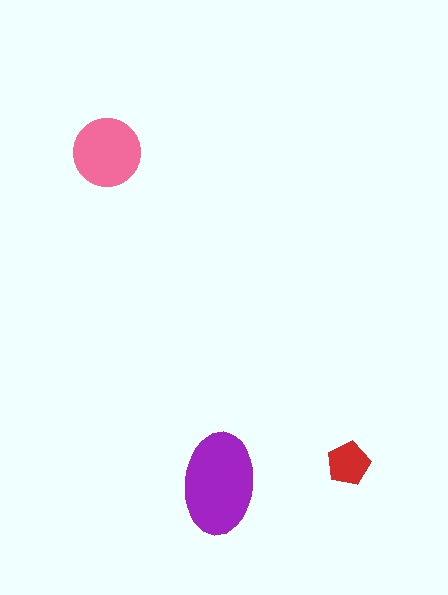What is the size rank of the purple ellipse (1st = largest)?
1st.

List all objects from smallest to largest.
The red pentagon, the pink circle, the purple ellipse.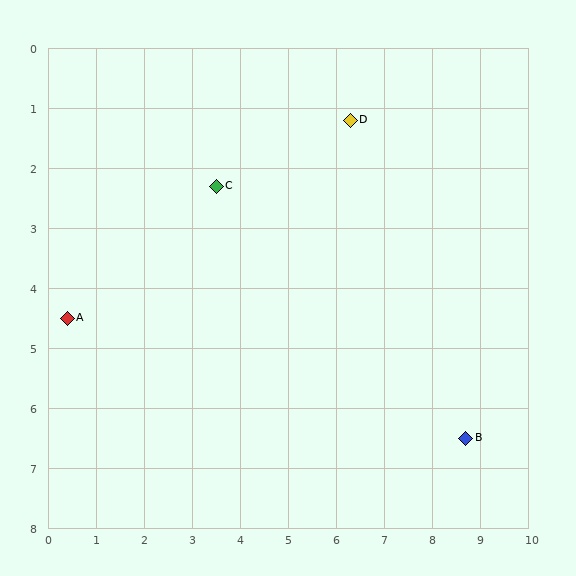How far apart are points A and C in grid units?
Points A and C are about 3.8 grid units apart.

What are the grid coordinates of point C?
Point C is at approximately (3.5, 2.3).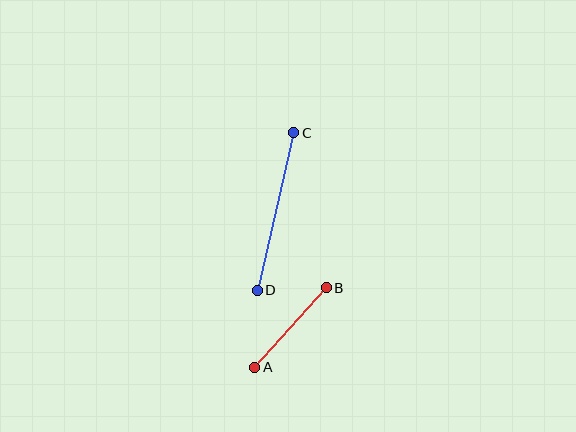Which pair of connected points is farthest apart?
Points C and D are farthest apart.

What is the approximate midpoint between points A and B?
The midpoint is at approximately (291, 328) pixels.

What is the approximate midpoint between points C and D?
The midpoint is at approximately (276, 212) pixels.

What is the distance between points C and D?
The distance is approximately 162 pixels.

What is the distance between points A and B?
The distance is approximately 107 pixels.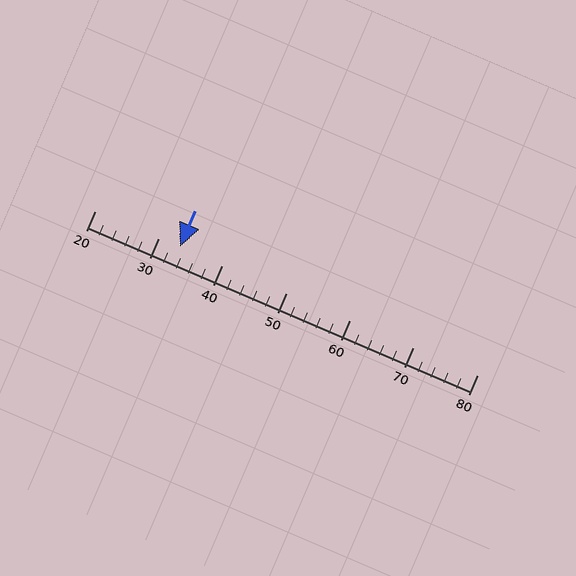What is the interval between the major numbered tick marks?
The major tick marks are spaced 10 units apart.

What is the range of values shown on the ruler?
The ruler shows values from 20 to 80.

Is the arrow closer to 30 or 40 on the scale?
The arrow is closer to 30.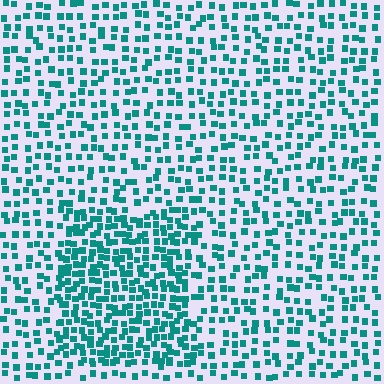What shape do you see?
I see a rectangle.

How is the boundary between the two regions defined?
The boundary is defined by a change in element density (approximately 1.9x ratio). All elements are the same color, size, and shape.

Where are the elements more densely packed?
The elements are more densely packed inside the rectangle boundary.